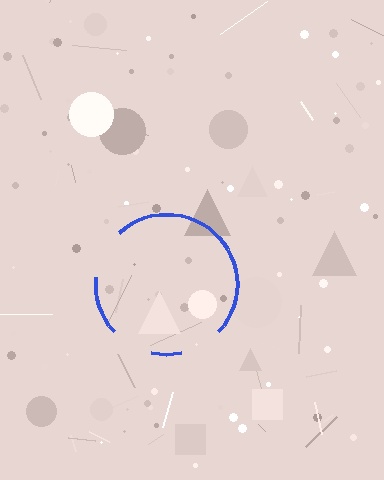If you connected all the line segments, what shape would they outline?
They would outline a circle.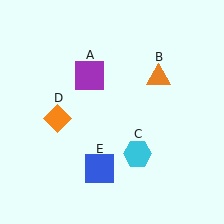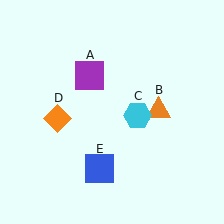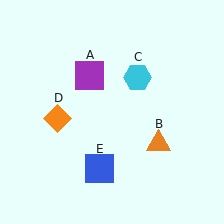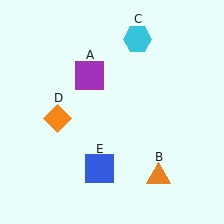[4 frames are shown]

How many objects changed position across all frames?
2 objects changed position: orange triangle (object B), cyan hexagon (object C).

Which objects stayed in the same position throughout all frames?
Purple square (object A) and orange diamond (object D) and blue square (object E) remained stationary.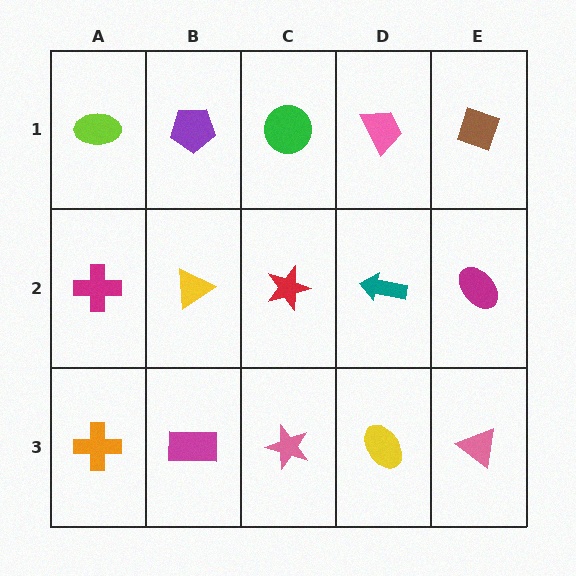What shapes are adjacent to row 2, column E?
A brown diamond (row 1, column E), a pink triangle (row 3, column E), a teal arrow (row 2, column D).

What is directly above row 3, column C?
A red star.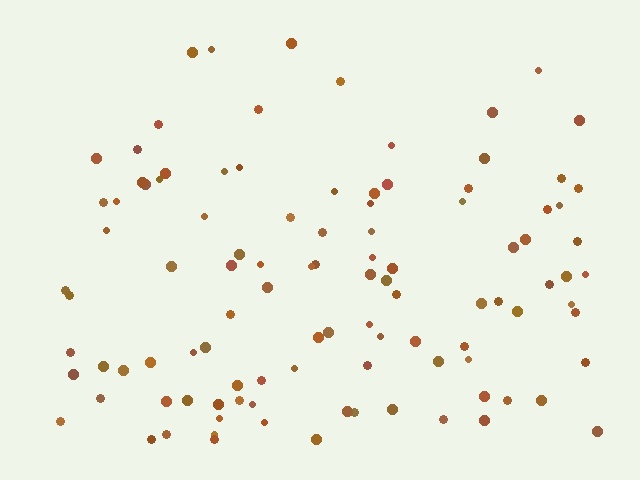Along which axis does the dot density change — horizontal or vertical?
Vertical.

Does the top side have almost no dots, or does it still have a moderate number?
Still a moderate number, just noticeably fewer than the bottom.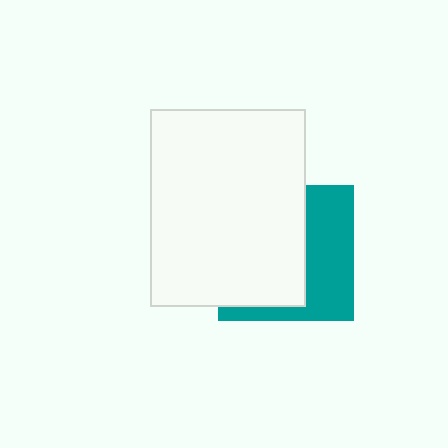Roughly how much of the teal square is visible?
A small part of it is visible (roughly 42%).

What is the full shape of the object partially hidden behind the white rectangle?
The partially hidden object is a teal square.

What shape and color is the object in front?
The object in front is a white rectangle.